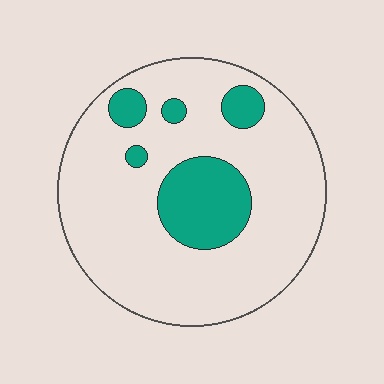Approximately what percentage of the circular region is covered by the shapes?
Approximately 20%.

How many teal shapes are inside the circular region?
5.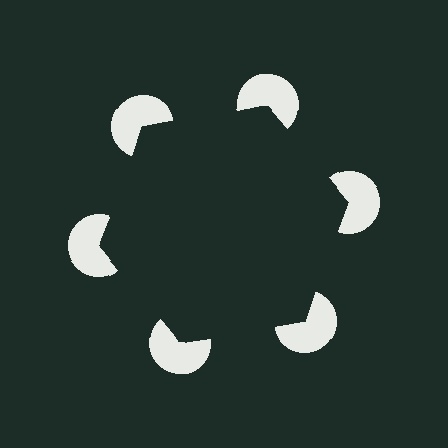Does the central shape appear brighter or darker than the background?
It typically appears slightly darker than the background, even though no actual brightness change is drawn.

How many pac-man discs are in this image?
There are 6 — one at each vertex of the illusory hexagon.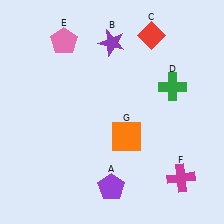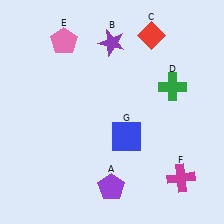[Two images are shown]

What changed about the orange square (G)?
In Image 1, G is orange. In Image 2, it changed to blue.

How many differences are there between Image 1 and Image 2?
There is 1 difference between the two images.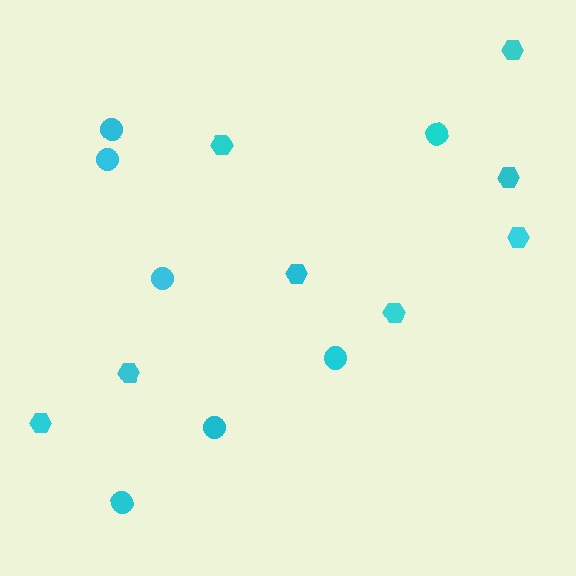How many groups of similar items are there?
There are 2 groups: one group of hexagons (8) and one group of circles (7).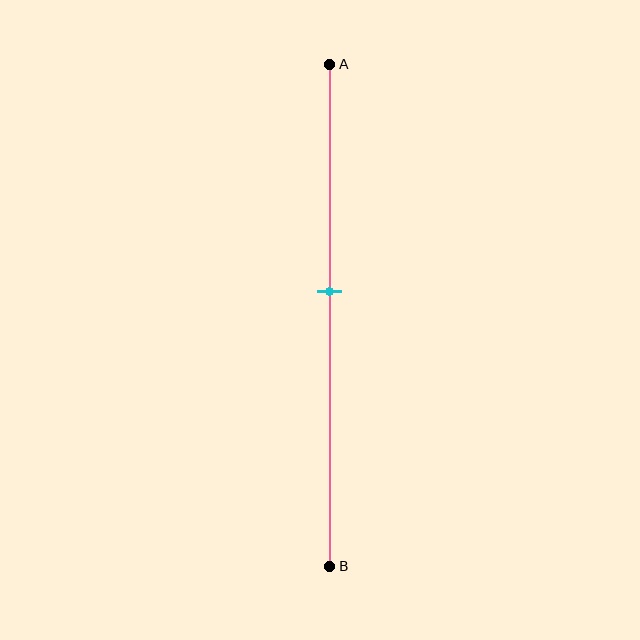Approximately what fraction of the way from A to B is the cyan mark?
The cyan mark is approximately 45% of the way from A to B.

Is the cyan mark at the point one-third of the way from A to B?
No, the mark is at about 45% from A, not at the 33% one-third point.